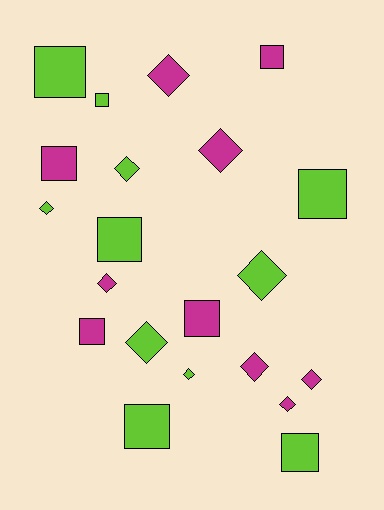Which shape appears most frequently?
Diamond, with 11 objects.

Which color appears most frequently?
Lime, with 11 objects.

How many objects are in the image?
There are 21 objects.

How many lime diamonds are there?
There are 5 lime diamonds.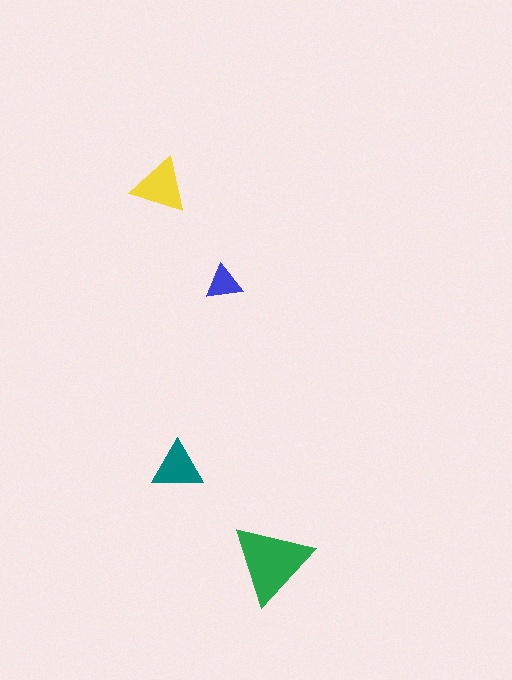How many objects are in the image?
There are 4 objects in the image.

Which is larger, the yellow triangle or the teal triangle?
The yellow one.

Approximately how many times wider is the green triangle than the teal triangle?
About 1.5 times wider.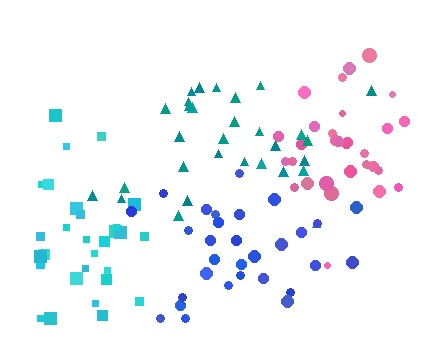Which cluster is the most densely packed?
Pink.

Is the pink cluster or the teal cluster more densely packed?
Pink.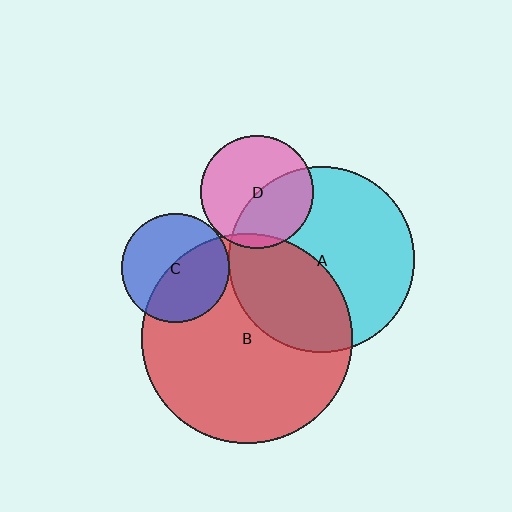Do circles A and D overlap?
Yes.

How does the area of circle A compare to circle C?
Approximately 2.9 times.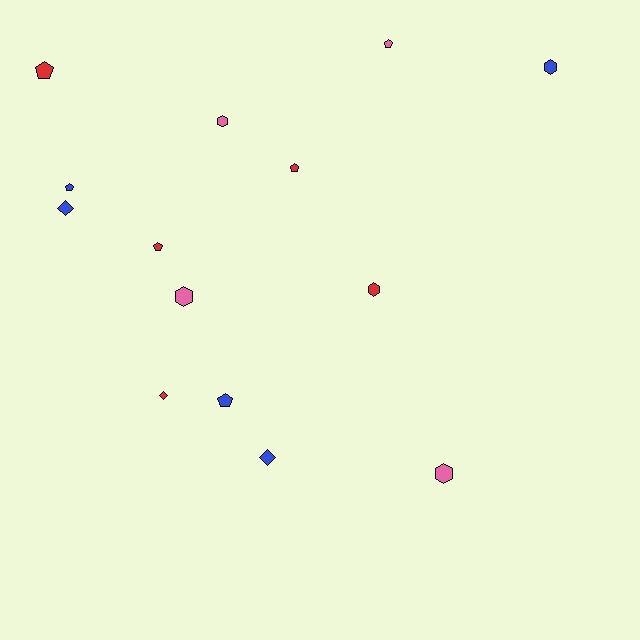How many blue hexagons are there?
There is 1 blue hexagon.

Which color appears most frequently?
Blue, with 5 objects.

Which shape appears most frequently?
Pentagon, with 6 objects.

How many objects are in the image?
There are 14 objects.